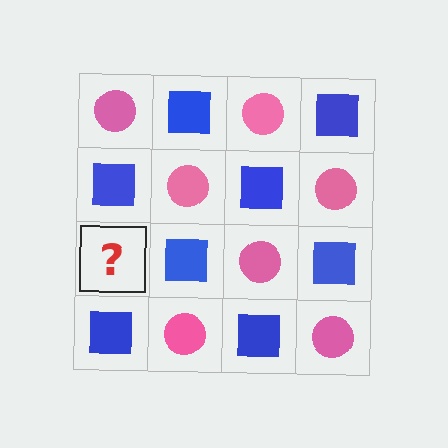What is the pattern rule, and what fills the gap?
The rule is that it alternates pink circle and blue square in a checkerboard pattern. The gap should be filled with a pink circle.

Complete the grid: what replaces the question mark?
The question mark should be replaced with a pink circle.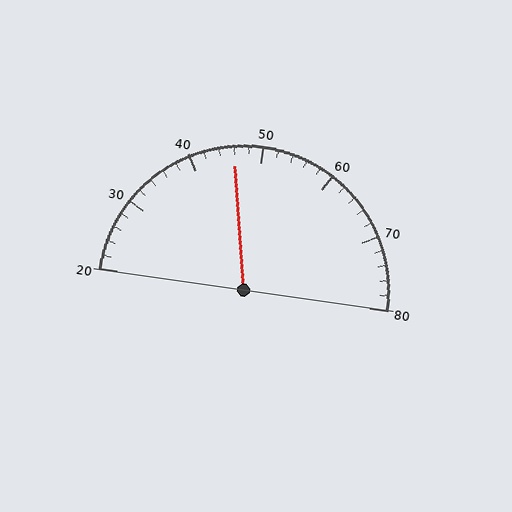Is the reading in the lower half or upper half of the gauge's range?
The reading is in the lower half of the range (20 to 80).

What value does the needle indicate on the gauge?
The needle indicates approximately 46.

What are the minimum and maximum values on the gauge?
The gauge ranges from 20 to 80.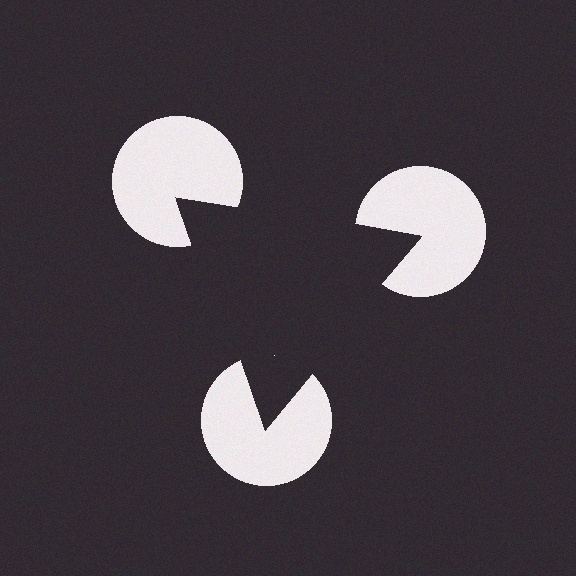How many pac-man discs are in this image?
There are 3 — one at each vertex of the illusory triangle.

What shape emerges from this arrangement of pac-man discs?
An illusory triangle — its edges are inferred from the aligned wedge cuts in the pac-man discs, not physically drawn.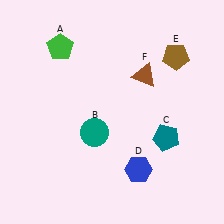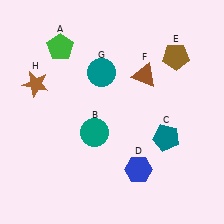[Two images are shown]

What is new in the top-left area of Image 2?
A brown star (H) was added in the top-left area of Image 2.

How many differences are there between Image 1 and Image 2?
There are 2 differences between the two images.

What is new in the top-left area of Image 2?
A teal circle (G) was added in the top-left area of Image 2.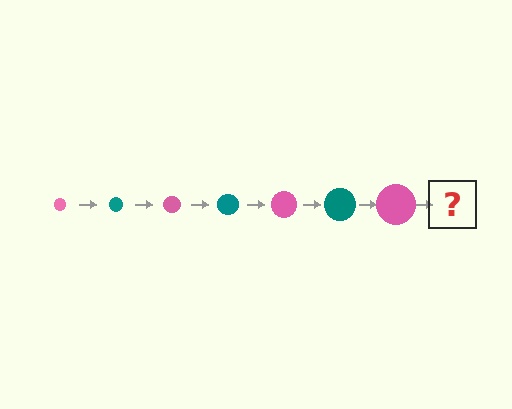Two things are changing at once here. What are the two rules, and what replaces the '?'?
The two rules are that the circle grows larger each step and the color cycles through pink and teal. The '?' should be a teal circle, larger than the previous one.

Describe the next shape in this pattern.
It should be a teal circle, larger than the previous one.